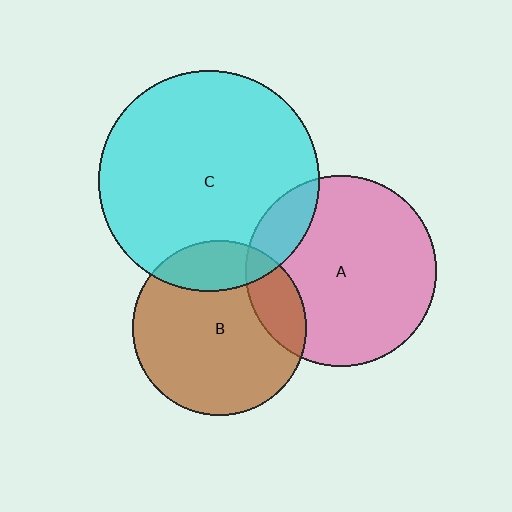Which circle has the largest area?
Circle C (cyan).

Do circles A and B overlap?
Yes.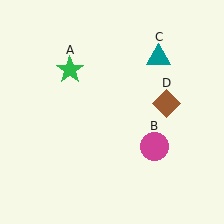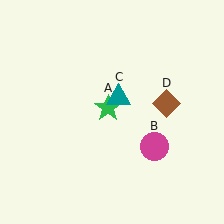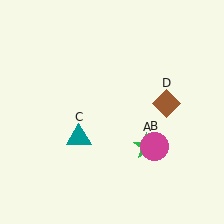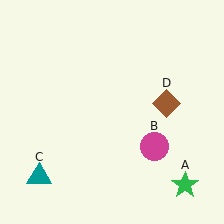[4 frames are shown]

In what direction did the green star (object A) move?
The green star (object A) moved down and to the right.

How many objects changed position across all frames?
2 objects changed position: green star (object A), teal triangle (object C).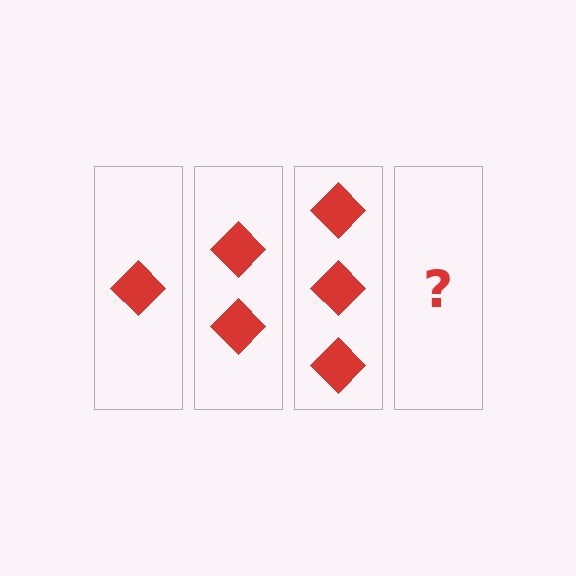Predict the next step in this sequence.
The next step is 4 diamonds.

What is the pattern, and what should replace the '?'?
The pattern is that each step adds one more diamond. The '?' should be 4 diamonds.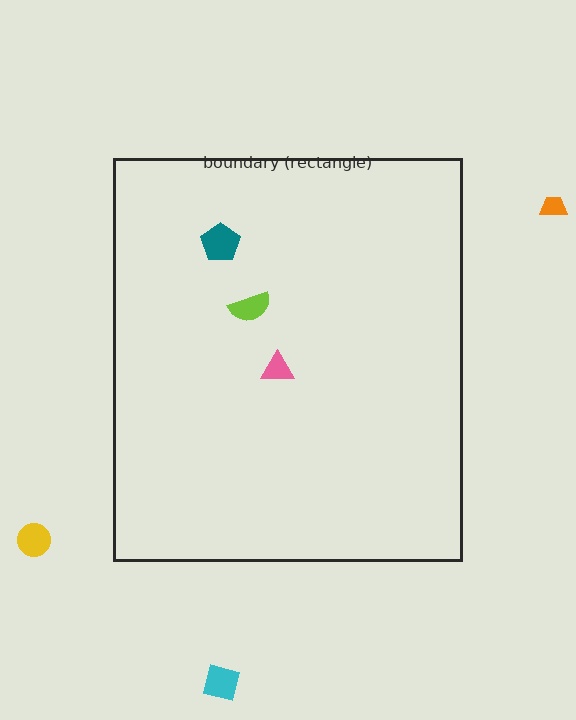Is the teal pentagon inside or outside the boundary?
Inside.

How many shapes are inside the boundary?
3 inside, 3 outside.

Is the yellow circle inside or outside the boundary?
Outside.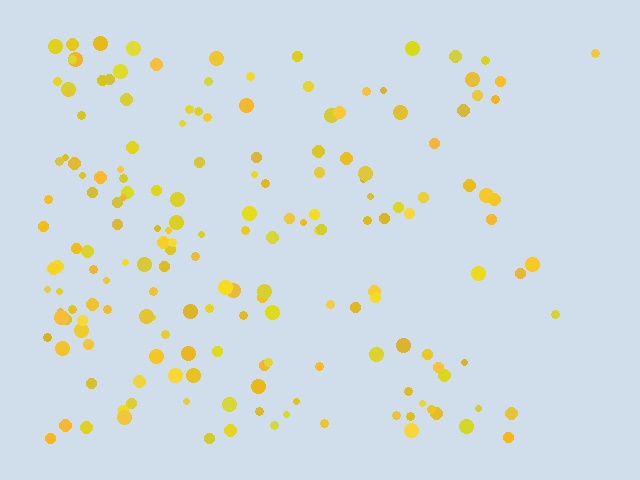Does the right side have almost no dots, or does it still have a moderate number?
Still a moderate number, just noticeably fewer than the left.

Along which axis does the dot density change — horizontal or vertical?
Horizontal.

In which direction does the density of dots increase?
From right to left, with the left side densest.